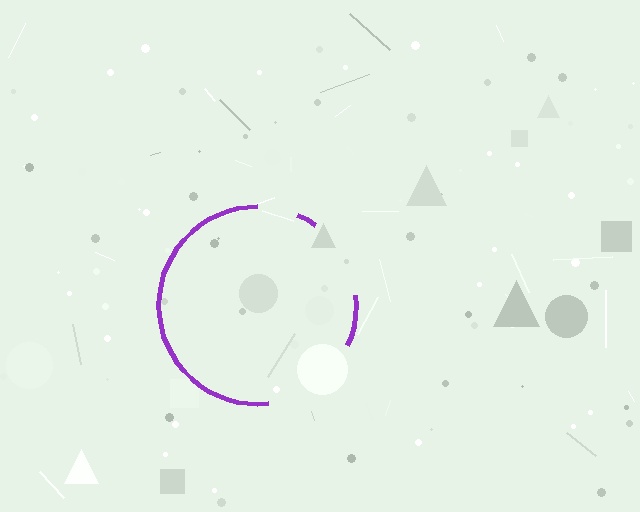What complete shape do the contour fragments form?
The contour fragments form a circle.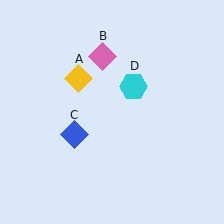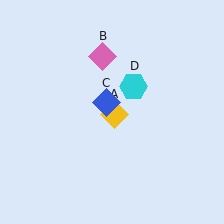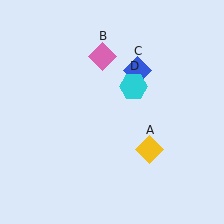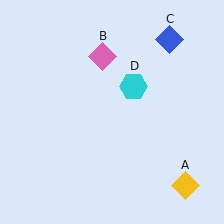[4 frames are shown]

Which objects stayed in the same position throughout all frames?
Pink diamond (object B) and cyan hexagon (object D) remained stationary.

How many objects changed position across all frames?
2 objects changed position: yellow diamond (object A), blue diamond (object C).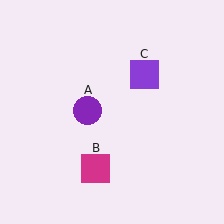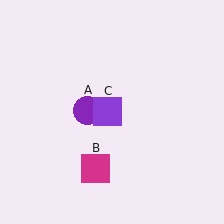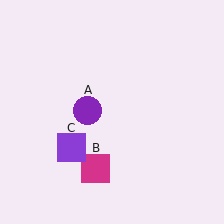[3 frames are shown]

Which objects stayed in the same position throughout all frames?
Purple circle (object A) and magenta square (object B) remained stationary.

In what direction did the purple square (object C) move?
The purple square (object C) moved down and to the left.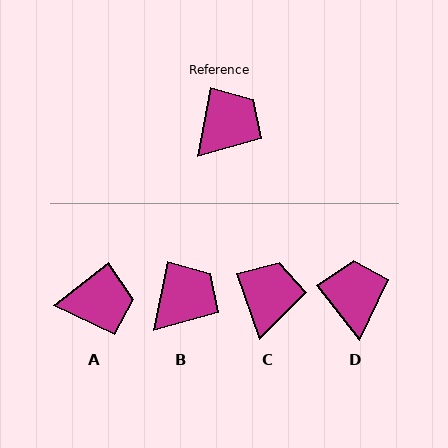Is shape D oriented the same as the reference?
No, it is off by about 50 degrees.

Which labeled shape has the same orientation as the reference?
B.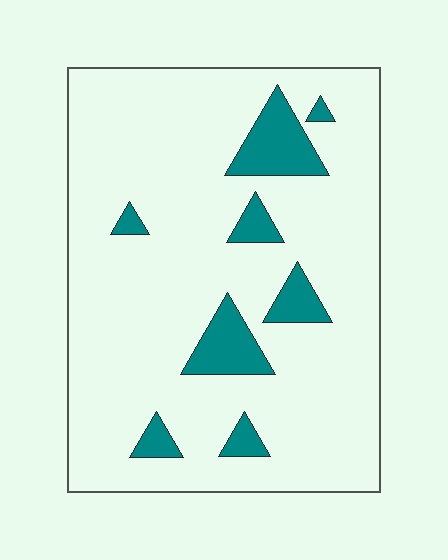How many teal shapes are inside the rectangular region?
8.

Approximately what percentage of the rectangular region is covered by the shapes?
Approximately 10%.